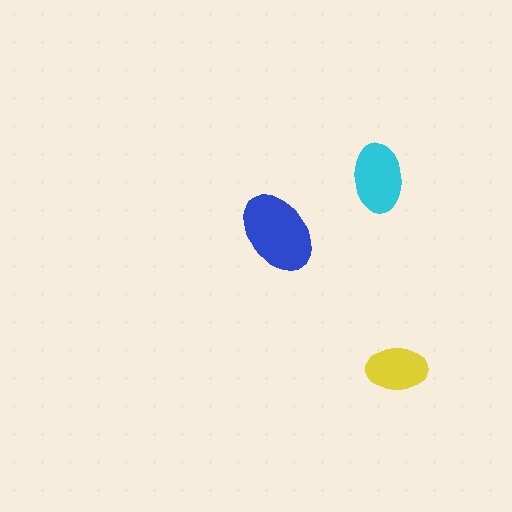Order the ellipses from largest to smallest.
the blue one, the cyan one, the yellow one.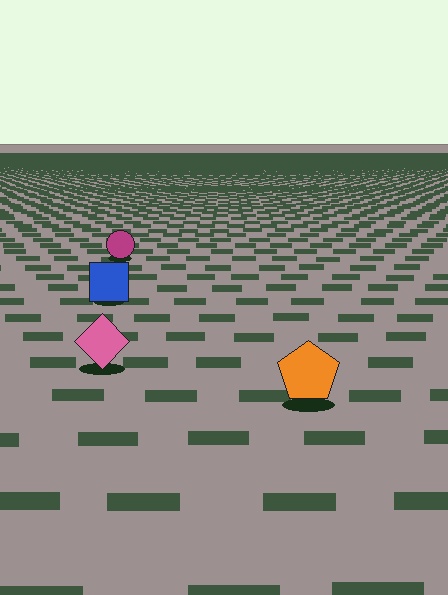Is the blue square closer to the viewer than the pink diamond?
No. The pink diamond is closer — you can tell from the texture gradient: the ground texture is coarser near it.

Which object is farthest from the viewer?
The magenta circle is farthest from the viewer. It appears smaller and the ground texture around it is denser.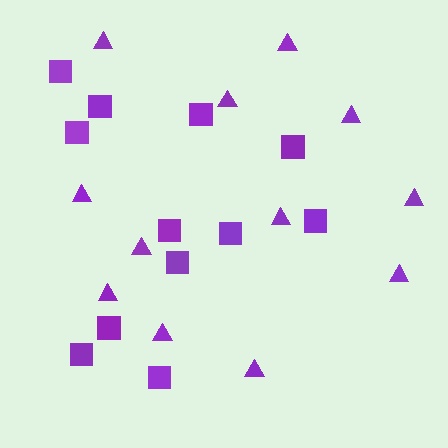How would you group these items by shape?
There are 2 groups: one group of triangles (12) and one group of squares (12).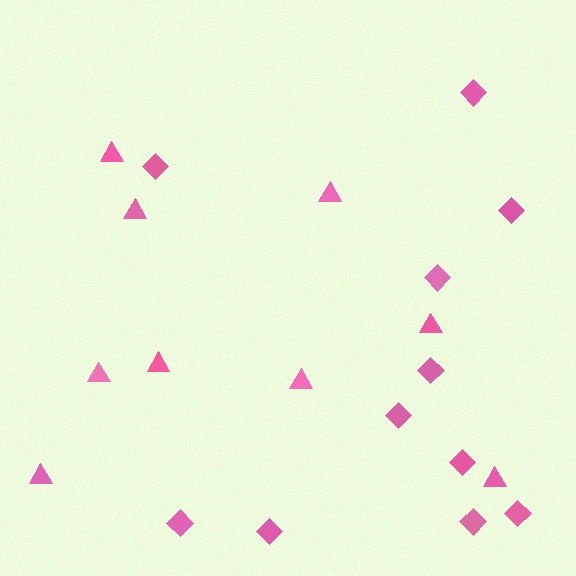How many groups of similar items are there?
There are 2 groups: one group of diamonds (11) and one group of triangles (9).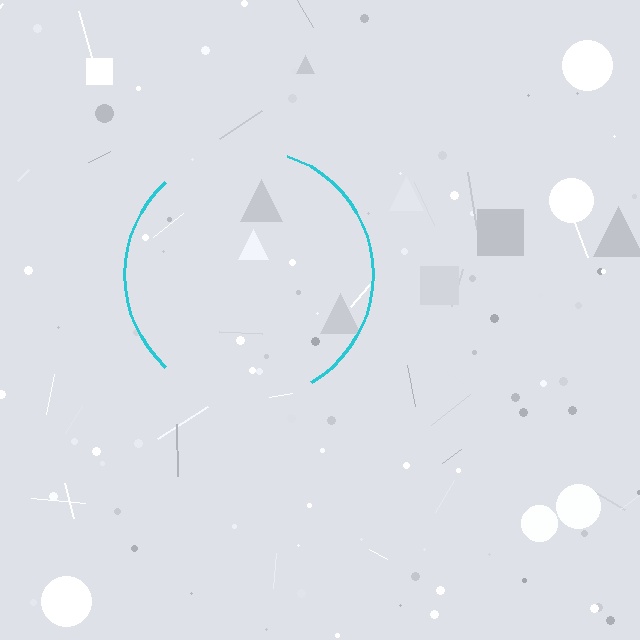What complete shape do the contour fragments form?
The contour fragments form a circle.